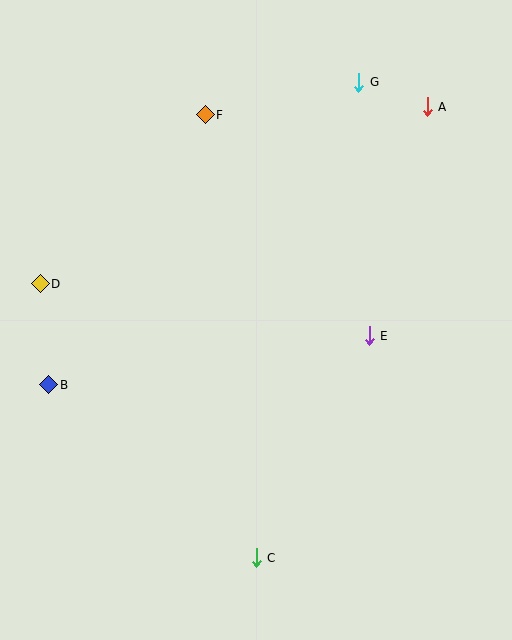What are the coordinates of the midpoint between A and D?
The midpoint between A and D is at (234, 195).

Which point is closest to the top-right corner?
Point A is closest to the top-right corner.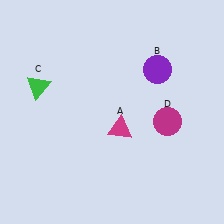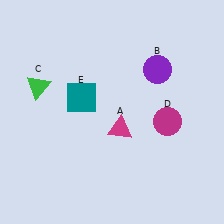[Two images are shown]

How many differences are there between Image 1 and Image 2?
There is 1 difference between the two images.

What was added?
A teal square (E) was added in Image 2.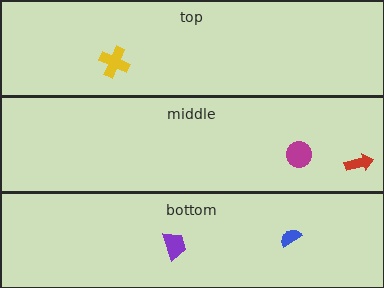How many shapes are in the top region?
1.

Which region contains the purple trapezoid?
The bottom region.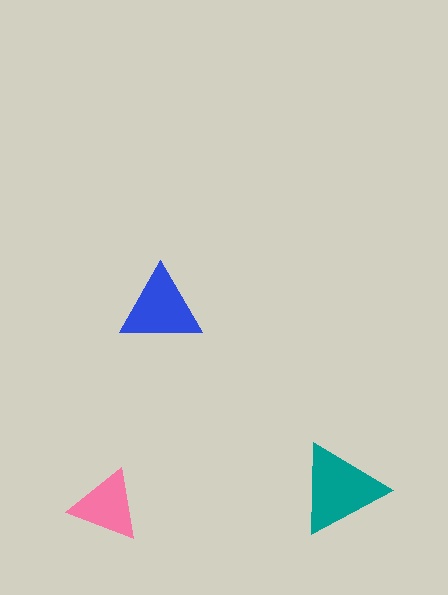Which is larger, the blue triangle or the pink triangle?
The blue one.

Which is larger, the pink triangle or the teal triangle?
The teal one.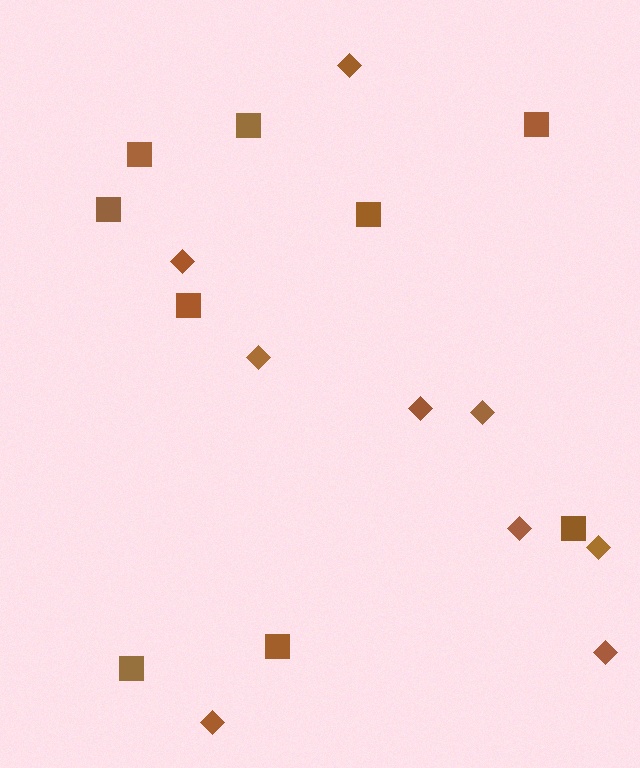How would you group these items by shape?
There are 2 groups: one group of squares (9) and one group of diamonds (9).